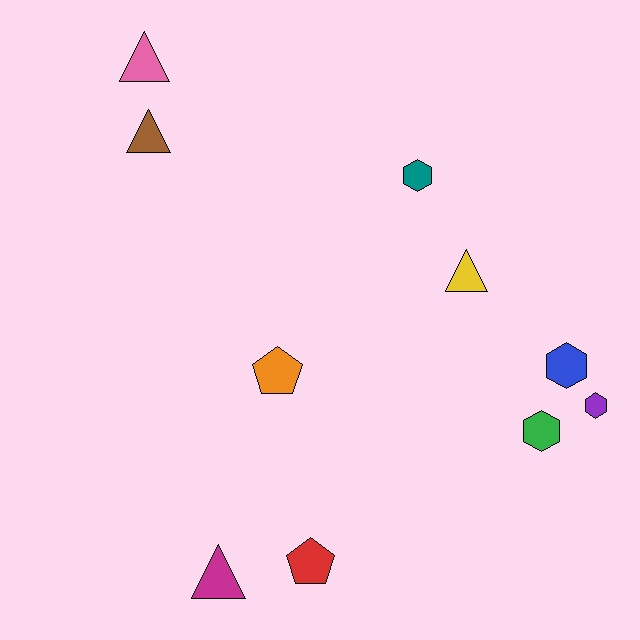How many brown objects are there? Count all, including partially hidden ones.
There is 1 brown object.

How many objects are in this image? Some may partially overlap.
There are 10 objects.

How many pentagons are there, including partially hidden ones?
There are 2 pentagons.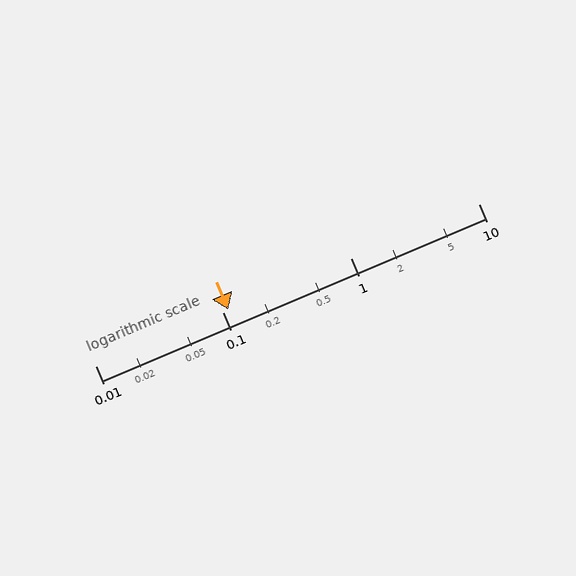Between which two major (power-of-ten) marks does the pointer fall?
The pointer is between 0.1 and 1.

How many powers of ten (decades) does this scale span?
The scale spans 3 decades, from 0.01 to 10.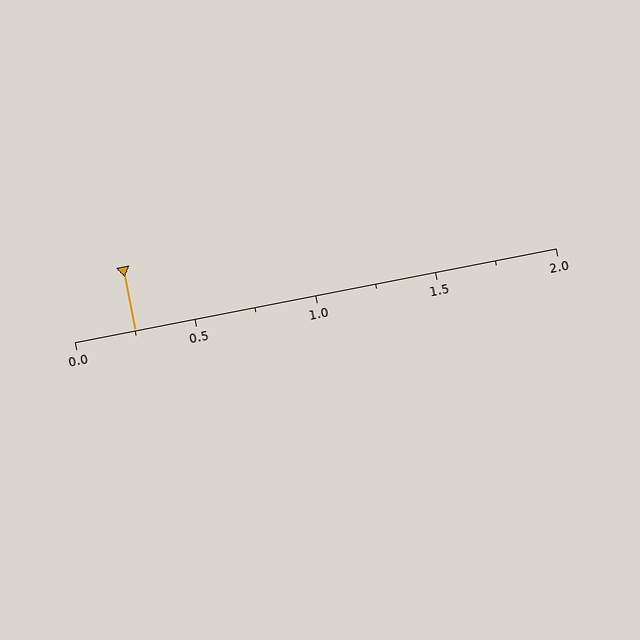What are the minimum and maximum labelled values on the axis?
The axis runs from 0.0 to 2.0.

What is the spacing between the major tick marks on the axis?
The major ticks are spaced 0.5 apart.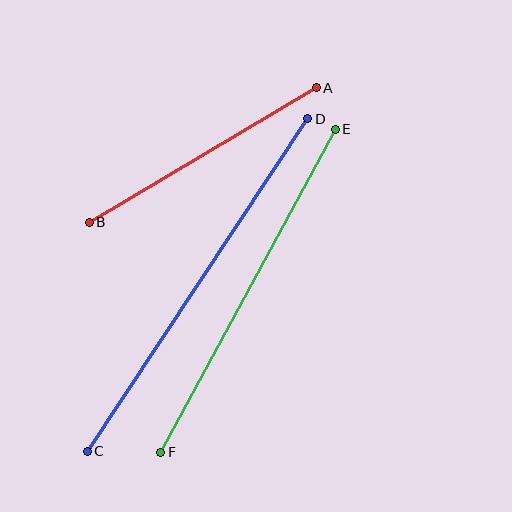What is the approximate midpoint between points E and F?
The midpoint is at approximately (248, 291) pixels.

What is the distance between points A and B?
The distance is approximately 264 pixels.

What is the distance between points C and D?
The distance is approximately 399 pixels.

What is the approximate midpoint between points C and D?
The midpoint is at approximately (198, 285) pixels.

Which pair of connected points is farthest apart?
Points C and D are farthest apart.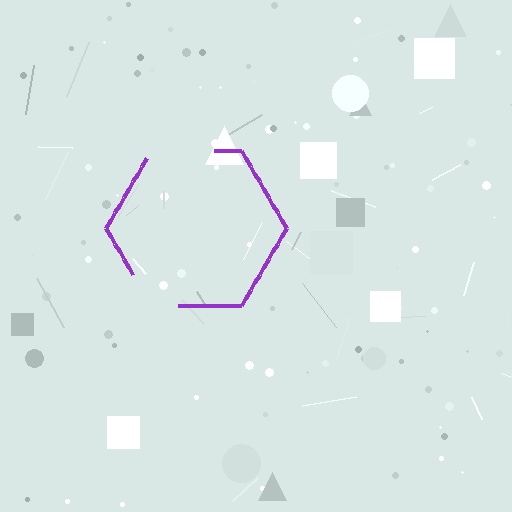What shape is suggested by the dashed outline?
The dashed outline suggests a hexagon.